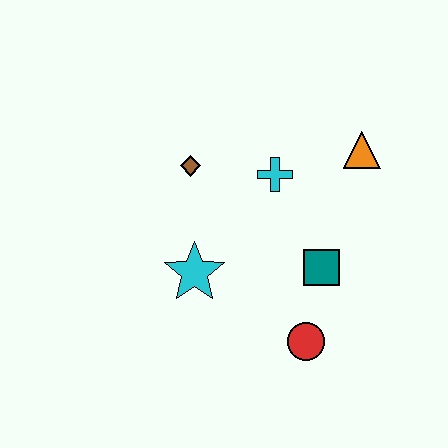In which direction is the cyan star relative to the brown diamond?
The cyan star is below the brown diamond.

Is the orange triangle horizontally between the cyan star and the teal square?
No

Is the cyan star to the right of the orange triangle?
No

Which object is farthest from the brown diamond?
The red circle is farthest from the brown diamond.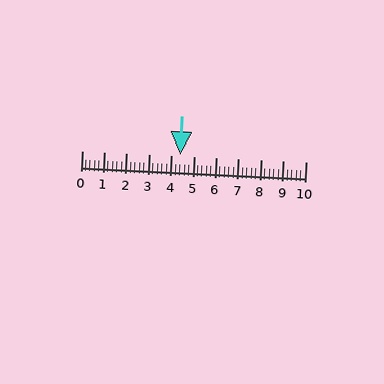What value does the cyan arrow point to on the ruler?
The cyan arrow points to approximately 4.4.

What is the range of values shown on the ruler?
The ruler shows values from 0 to 10.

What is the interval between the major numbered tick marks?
The major tick marks are spaced 1 units apart.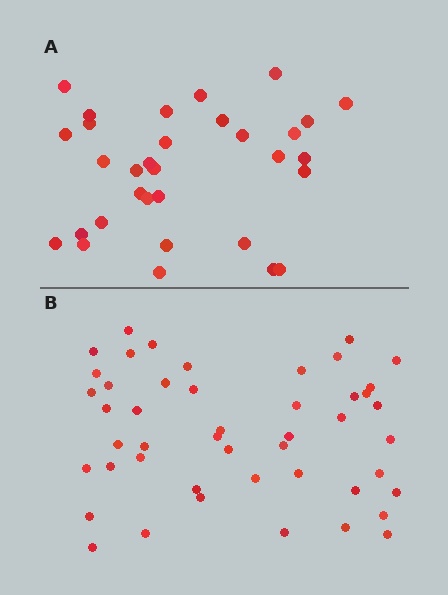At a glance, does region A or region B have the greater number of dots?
Region B (the bottom region) has more dots.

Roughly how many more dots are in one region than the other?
Region B has approximately 15 more dots than region A.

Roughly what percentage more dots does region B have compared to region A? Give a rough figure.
About 45% more.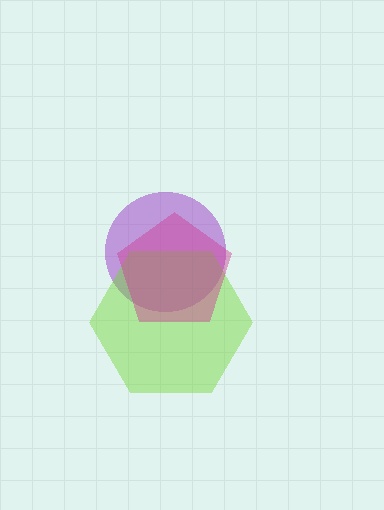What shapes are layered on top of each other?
The layered shapes are: a purple circle, a lime hexagon, a magenta pentagon.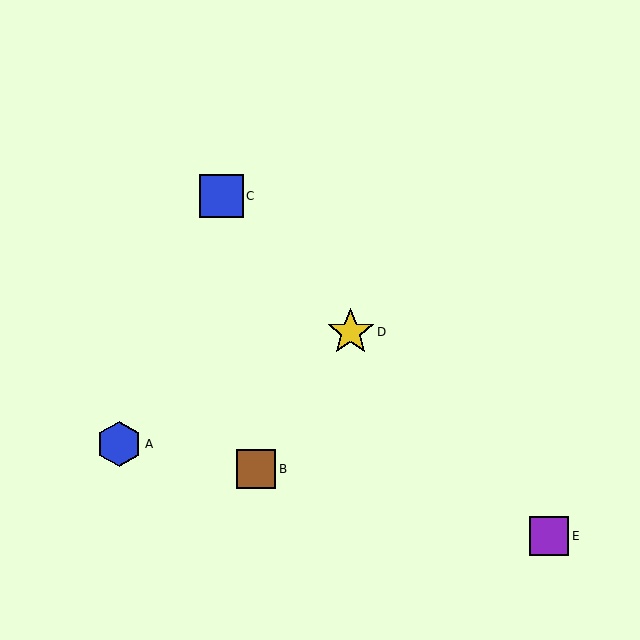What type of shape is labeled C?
Shape C is a blue square.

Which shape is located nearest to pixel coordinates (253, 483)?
The brown square (labeled B) at (256, 469) is nearest to that location.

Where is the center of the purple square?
The center of the purple square is at (549, 536).